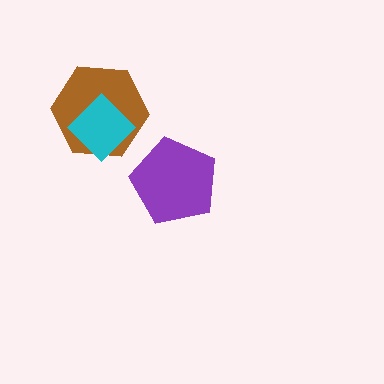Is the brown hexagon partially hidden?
Yes, it is partially covered by another shape.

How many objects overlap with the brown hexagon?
1 object overlaps with the brown hexagon.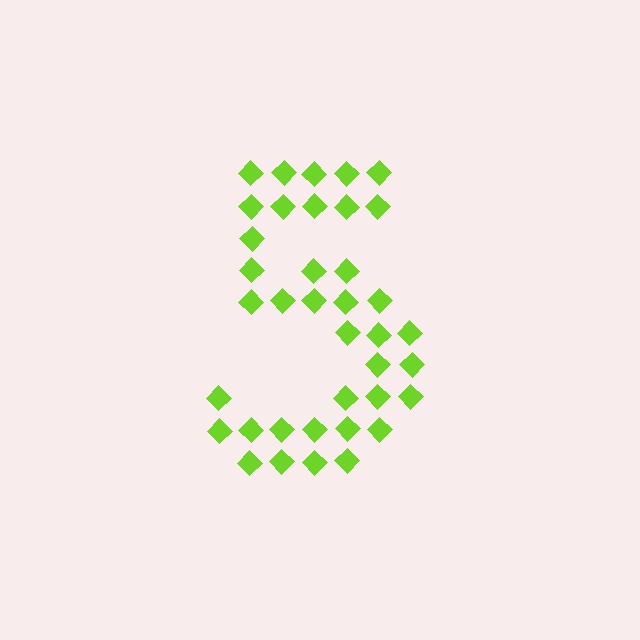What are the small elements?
The small elements are diamonds.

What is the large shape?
The large shape is the digit 5.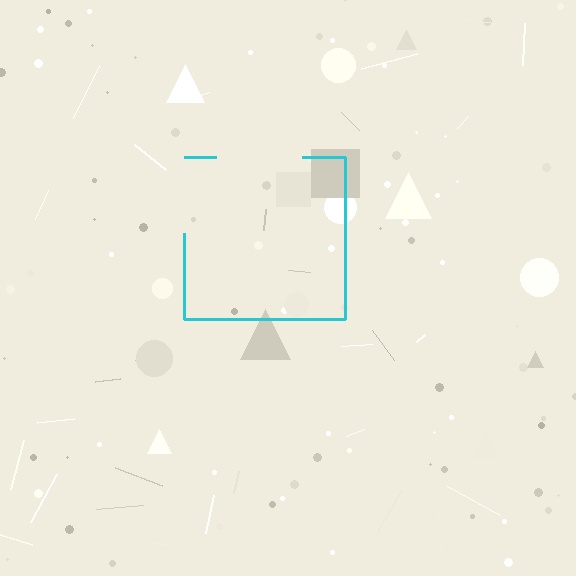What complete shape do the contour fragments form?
The contour fragments form a square.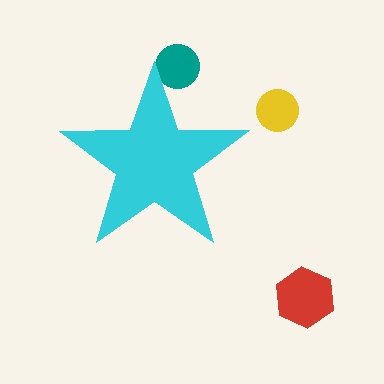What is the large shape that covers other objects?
A cyan star.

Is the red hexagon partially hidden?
No, the red hexagon is fully visible.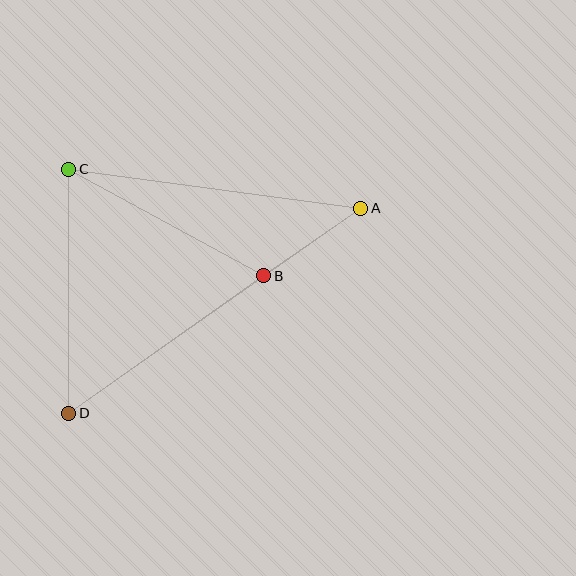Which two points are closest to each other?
Points A and B are closest to each other.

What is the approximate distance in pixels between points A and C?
The distance between A and C is approximately 295 pixels.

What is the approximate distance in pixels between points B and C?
The distance between B and C is approximately 222 pixels.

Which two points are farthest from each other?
Points A and D are farthest from each other.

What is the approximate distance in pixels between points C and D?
The distance between C and D is approximately 244 pixels.